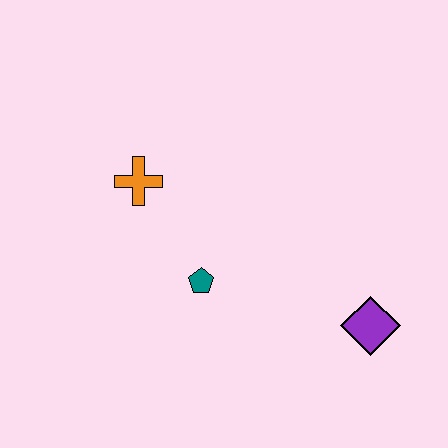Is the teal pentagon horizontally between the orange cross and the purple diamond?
Yes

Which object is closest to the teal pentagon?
The orange cross is closest to the teal pentagon.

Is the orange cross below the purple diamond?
No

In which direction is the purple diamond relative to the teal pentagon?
The purple diamond is to the right of the teal pentagon.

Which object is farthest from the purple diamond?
The orange cross is farthest from the purple diamond.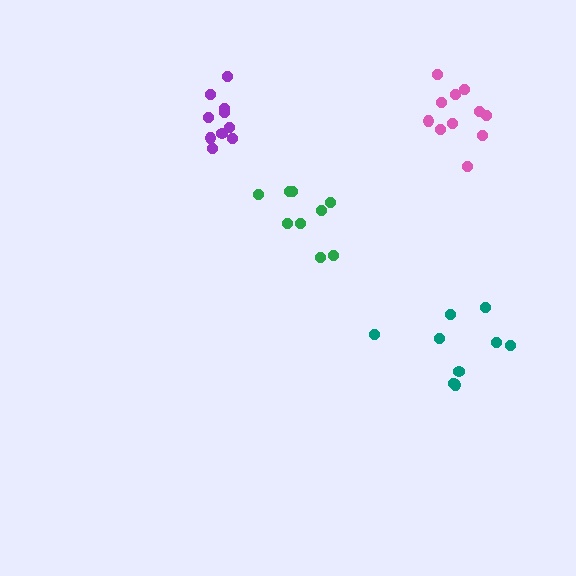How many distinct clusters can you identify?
There are 4 distinct clusters.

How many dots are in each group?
Group 1: 11 dots, Group 2: 9 dots, Group 3: 10 dots, Group 4: 9 dots (39 total).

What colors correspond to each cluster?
The clusters are colored: pink, teal, purple, green.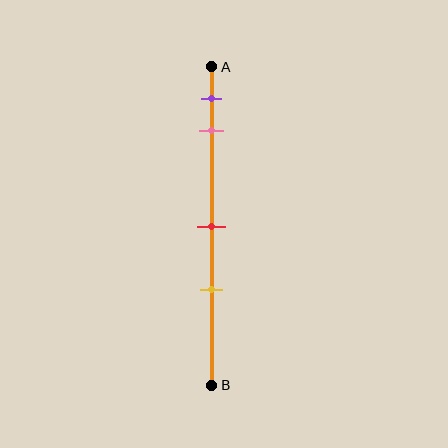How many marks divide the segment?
There are 4 marks dividing the segment.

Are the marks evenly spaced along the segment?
No, the marks are not evenly spaced.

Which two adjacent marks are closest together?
The purple and pink marks are the closest adjacent pair.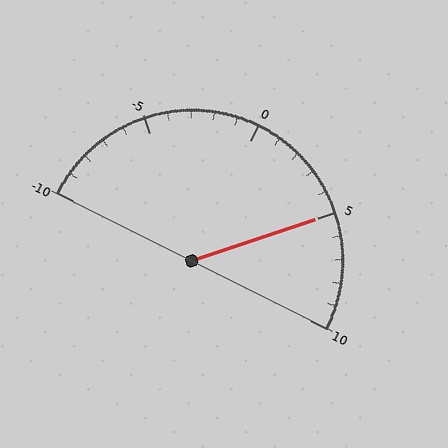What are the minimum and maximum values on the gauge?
The gauge ranges from -10 to 10.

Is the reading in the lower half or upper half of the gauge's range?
The reading is in the upper half of the range (-10 to 10).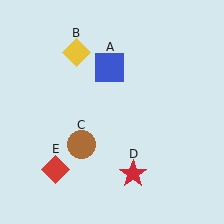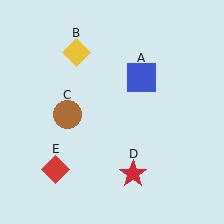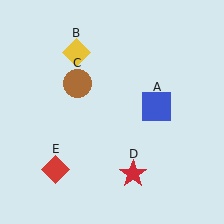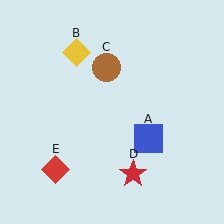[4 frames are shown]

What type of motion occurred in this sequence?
The blue square (object A), brown circle (object C) rotated clockwise around the center of the scene.